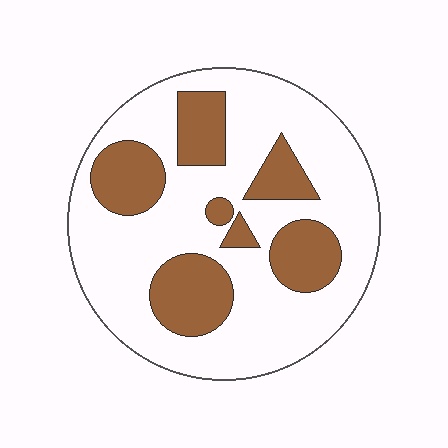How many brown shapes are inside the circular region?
7.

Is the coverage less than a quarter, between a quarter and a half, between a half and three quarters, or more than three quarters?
Between a quarter and a half.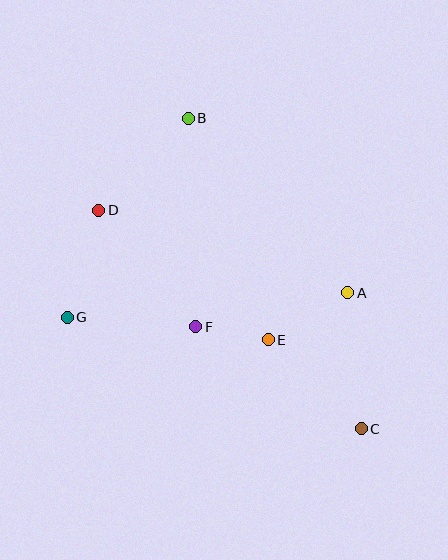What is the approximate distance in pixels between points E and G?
The distance between E and G is approximately 202 pixels.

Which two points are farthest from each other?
Points B and C are farthest from each other.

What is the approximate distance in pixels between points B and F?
The distance between B and F is approximately 208 pixels.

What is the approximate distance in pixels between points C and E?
The distance between C and E is approximately 129 pixels.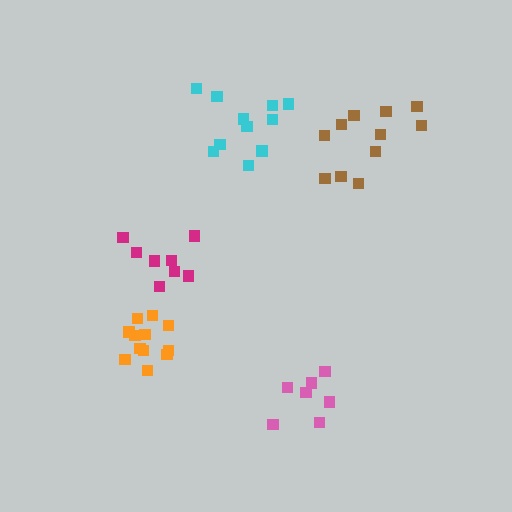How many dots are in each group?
Group 1: 11 dots, Group 2: 8 dots, Group 3: 7 dots, Group 4: 12 dots, Group 5: 11 dots (49 total).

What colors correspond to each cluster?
The clusters are colored: cyan, magenta, pink, orange, brown.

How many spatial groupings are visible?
There are 5 spatial groupings.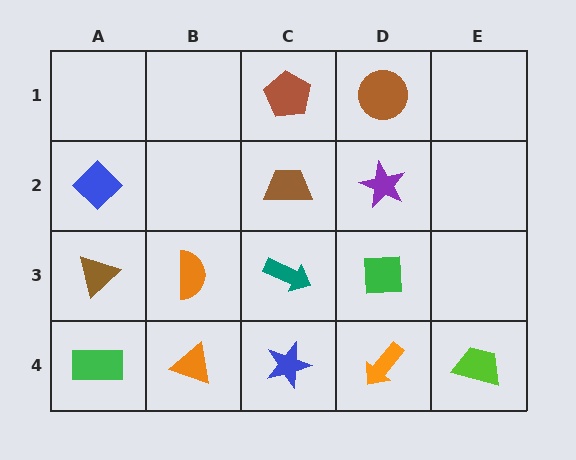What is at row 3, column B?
An orange semicircle.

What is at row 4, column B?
An orange triangle.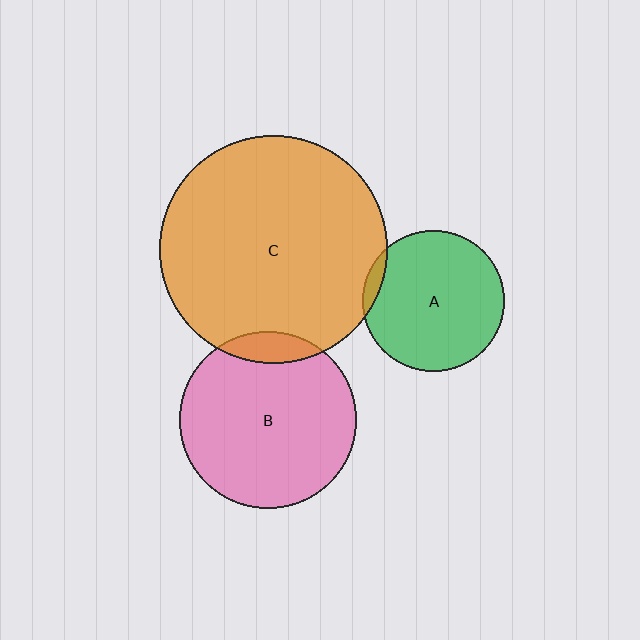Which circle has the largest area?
Circle C (orange).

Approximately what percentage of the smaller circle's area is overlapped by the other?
Approximately 10%.